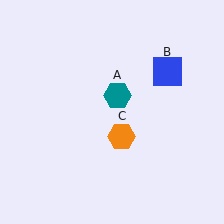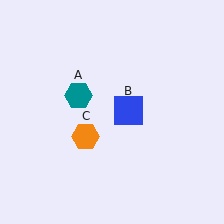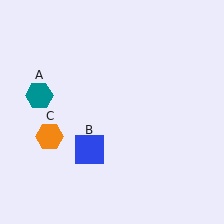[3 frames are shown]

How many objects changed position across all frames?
3 objects changed position: teal hexagon (object A), blue square (object B), orange hexagon (object C).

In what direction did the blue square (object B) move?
The blue square (object B) moved down and to the left.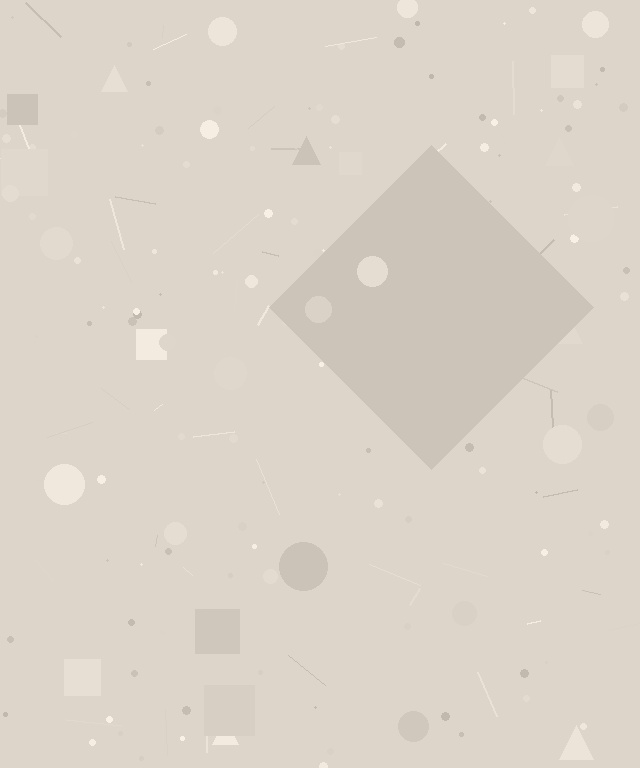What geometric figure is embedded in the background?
A diamond is embedded in the background.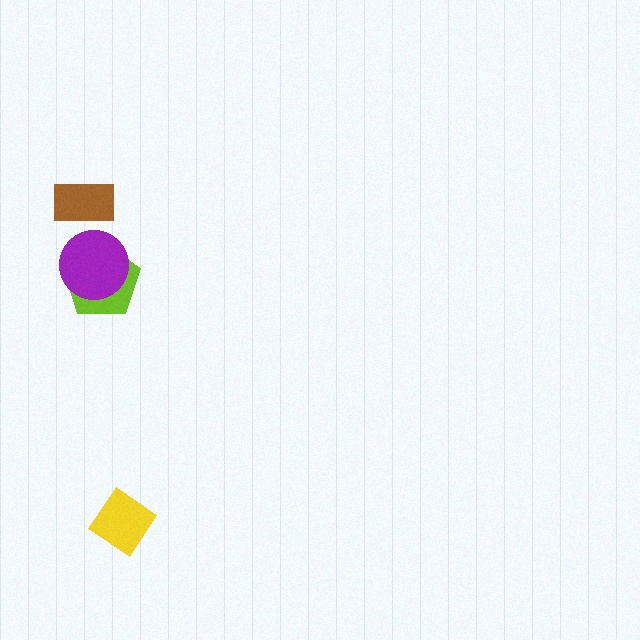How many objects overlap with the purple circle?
1 object overlaps with the purple circle.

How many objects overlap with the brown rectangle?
0 objects overlap with the brown rectangle.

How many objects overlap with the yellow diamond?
0 objects overlap with the yellow diamond.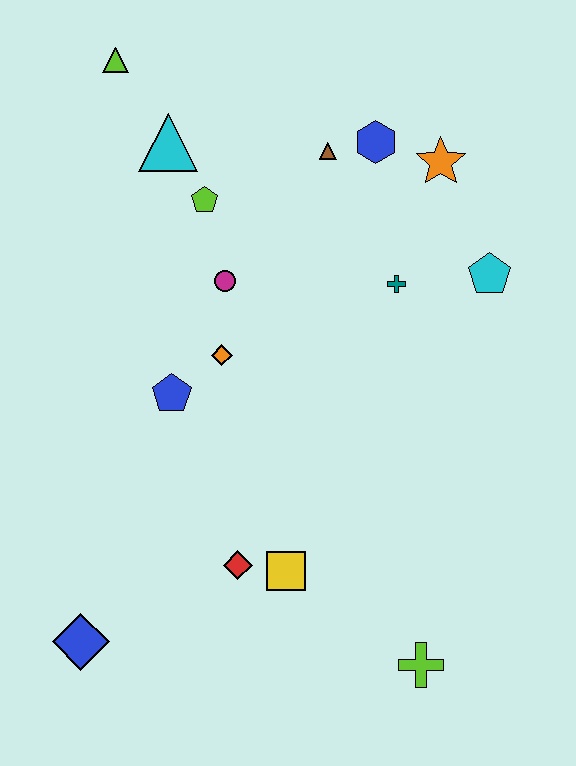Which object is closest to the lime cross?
The yellow square is closest to the lime cross.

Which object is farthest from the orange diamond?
The lime cross is farthest from the orange diamond.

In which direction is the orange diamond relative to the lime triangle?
The orange diamond is below the lime triangle.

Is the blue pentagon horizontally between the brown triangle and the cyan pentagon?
No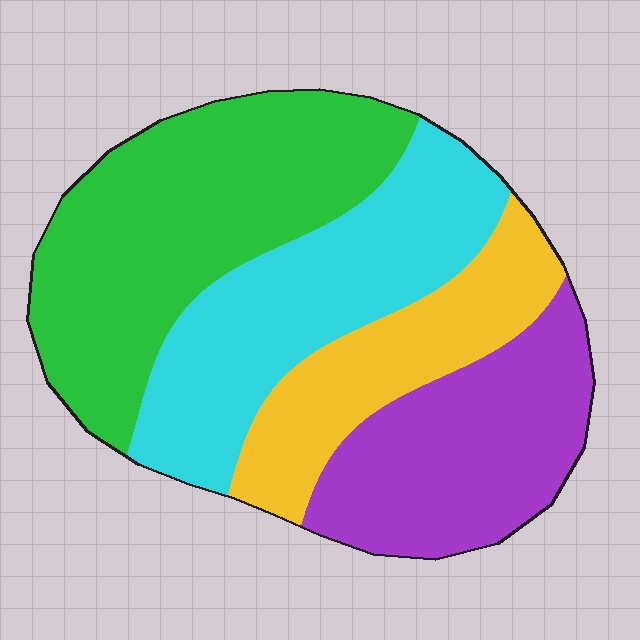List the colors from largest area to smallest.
From largest to smallest: green, cyan, purple, yellow.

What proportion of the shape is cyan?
Cyan takes up about one quarter (1/4) of the shape.